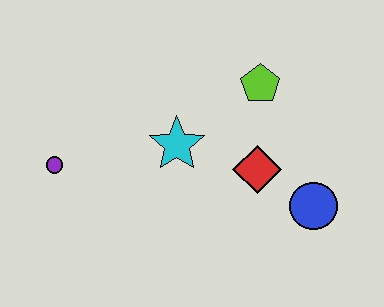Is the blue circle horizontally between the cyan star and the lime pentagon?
No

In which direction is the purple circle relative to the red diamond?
The purple circle is to the left of the red diamond.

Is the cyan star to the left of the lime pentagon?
Yes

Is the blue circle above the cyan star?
No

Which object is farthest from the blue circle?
The purple circle is farthest from the blue circle.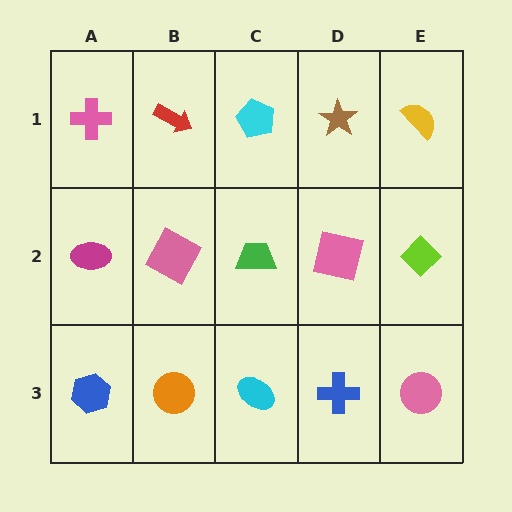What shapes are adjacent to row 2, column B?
A red arrow (row 1, column B), an orange circle (row 3, column B), a magenta ellipse (row 2, column A), a green trapezoid (row 2, column C).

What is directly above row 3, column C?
A green trapezoid.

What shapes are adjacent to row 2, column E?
A yellow semicircle (row 1, column E), a pink circle (row 3, column E), a pink square (row 2, column D).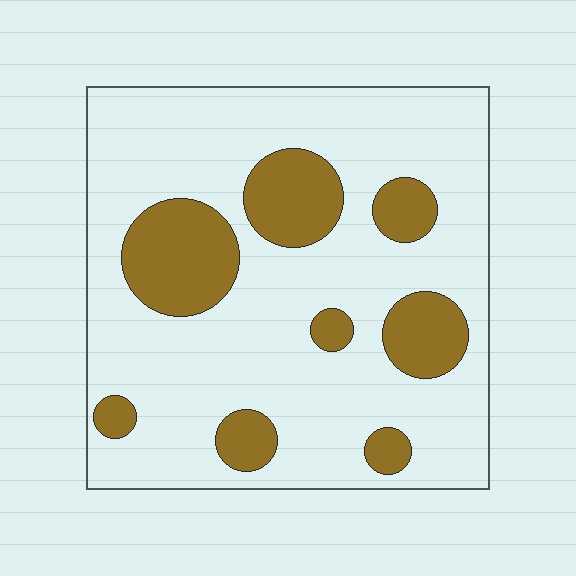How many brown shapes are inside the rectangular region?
8.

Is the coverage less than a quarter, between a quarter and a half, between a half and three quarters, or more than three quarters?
Less than a quarter.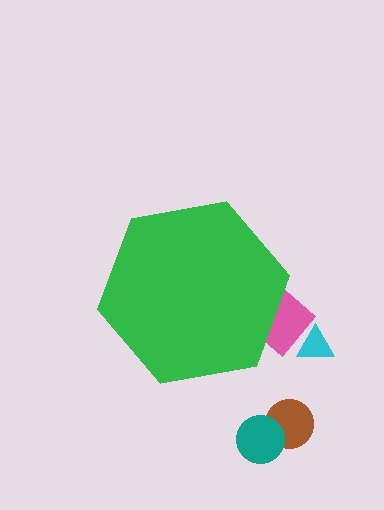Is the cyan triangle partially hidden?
No, the cyan triangle is fully visible.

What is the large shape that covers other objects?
A green hexagon.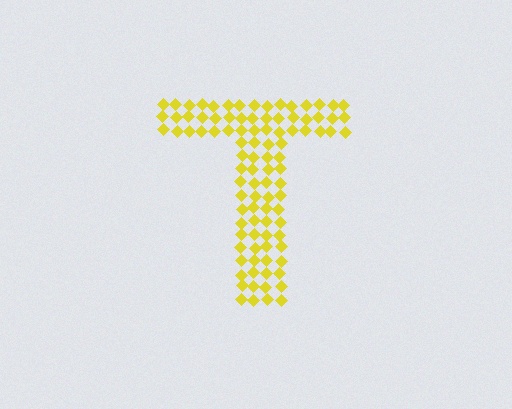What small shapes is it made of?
It is made of small diamonds.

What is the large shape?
The large shape is the letter T.